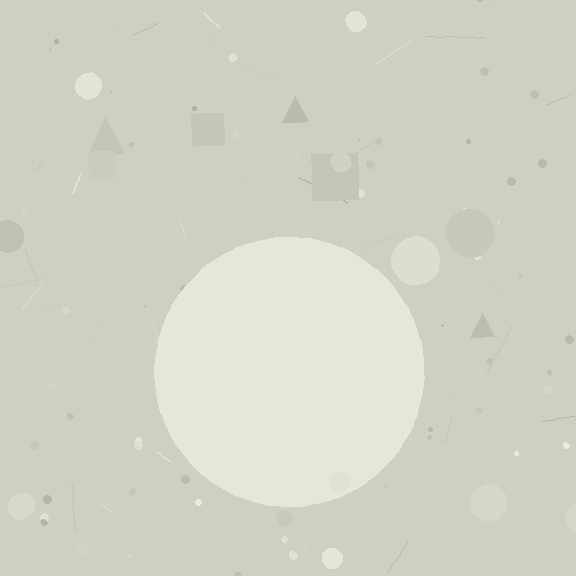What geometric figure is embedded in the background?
A circle is embedded in the background.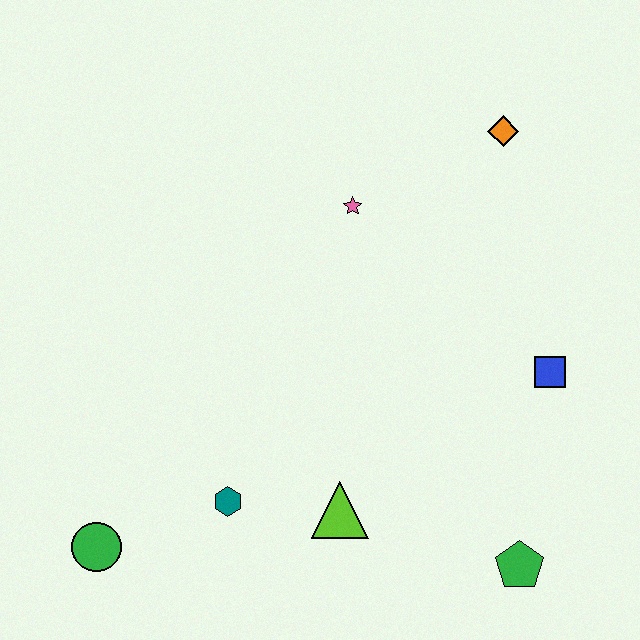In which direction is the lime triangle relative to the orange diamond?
The lime triangle is below the orange diamond.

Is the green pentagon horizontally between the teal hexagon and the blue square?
Yes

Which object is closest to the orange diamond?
The pink star is closest to the orange diamond.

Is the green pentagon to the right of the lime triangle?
Yes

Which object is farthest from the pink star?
The green circle is farthest from the pink star.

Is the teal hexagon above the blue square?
No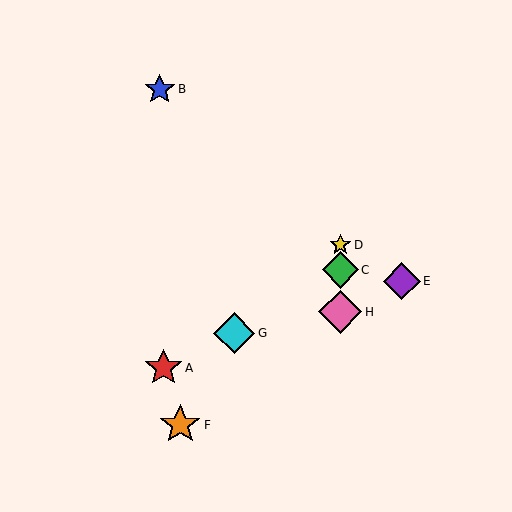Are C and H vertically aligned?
Yes, both are at x≈340.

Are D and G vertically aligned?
No, D is at x≈340 and G is at x≈234.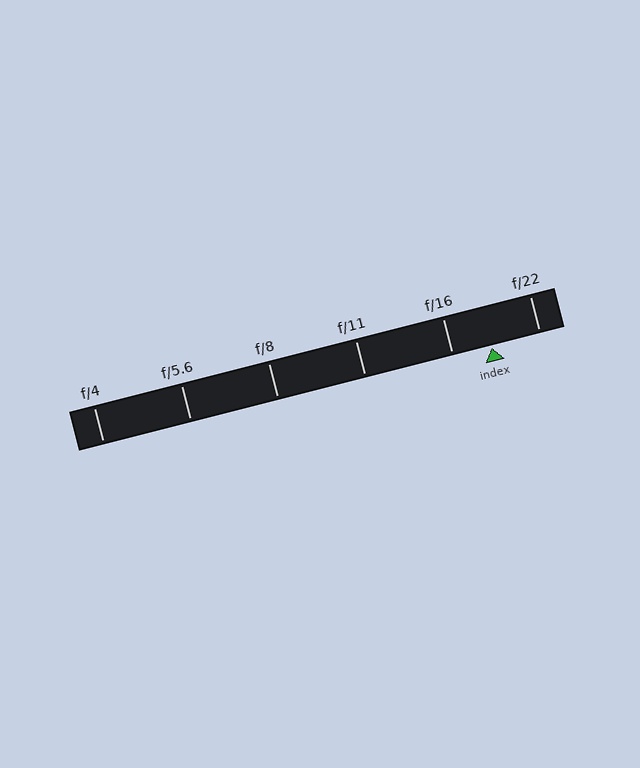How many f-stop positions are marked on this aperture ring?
There are 6 f-stop positions marked.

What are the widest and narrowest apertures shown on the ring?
The widest aperture shown is f/4 and the narrowest is f/22.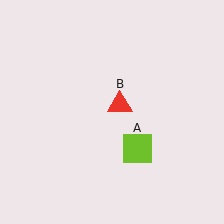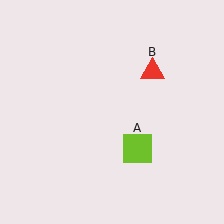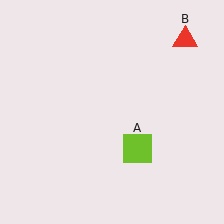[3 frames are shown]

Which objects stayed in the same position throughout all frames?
Lime square (object A) remained stationary.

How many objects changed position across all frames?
1 object changed position: red triangle (object B).